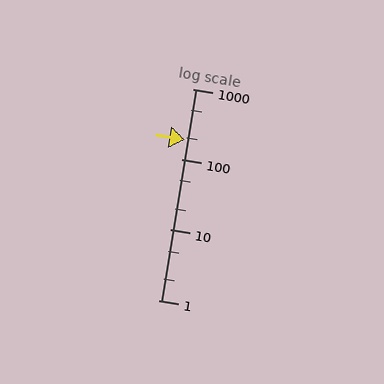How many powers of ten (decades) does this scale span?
The scale spans 3 decades, from 1 to 1000.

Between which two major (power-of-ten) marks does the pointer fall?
The pointer is between 100 and 1000.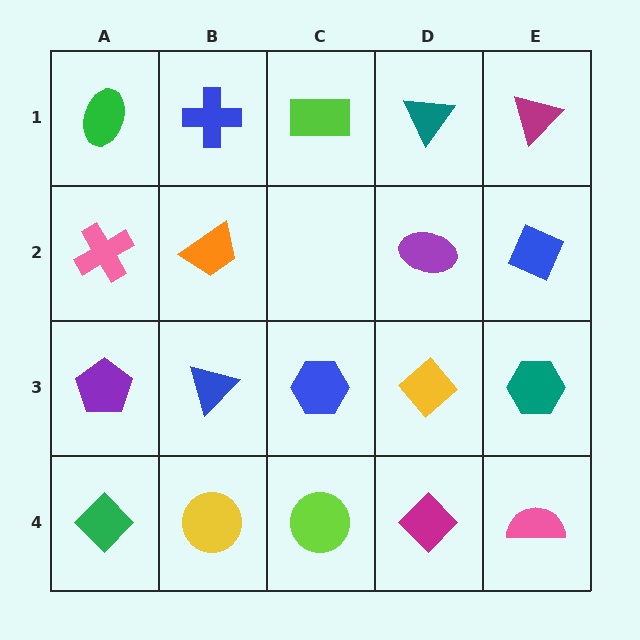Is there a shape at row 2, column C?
No, that cell is empty.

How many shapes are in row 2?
4 shapes.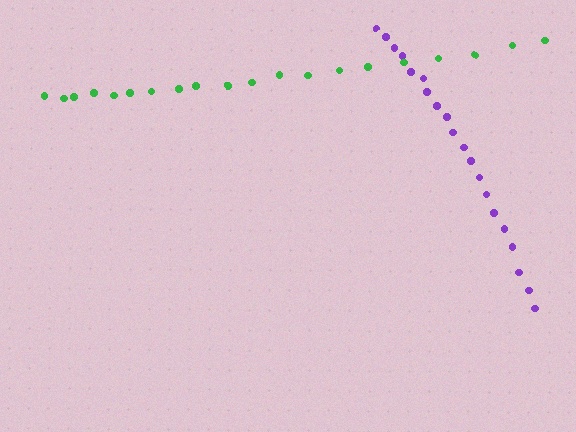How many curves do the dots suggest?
There are 2 distinct paths.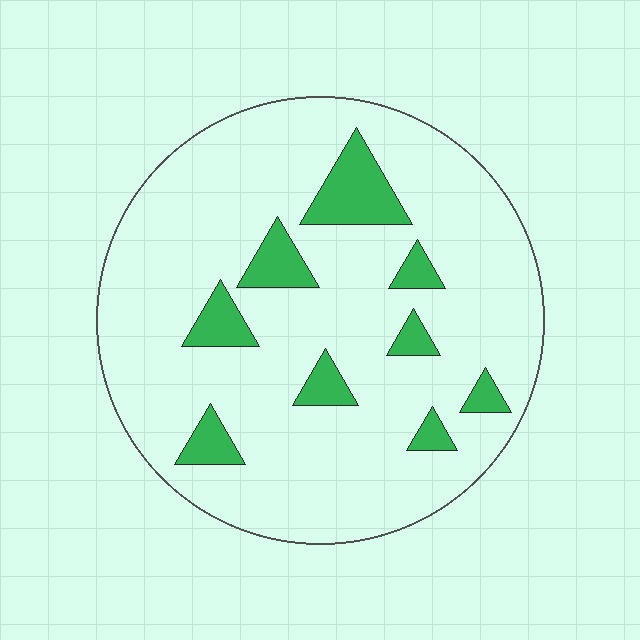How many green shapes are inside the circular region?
9.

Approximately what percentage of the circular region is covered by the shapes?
Approximately 15%.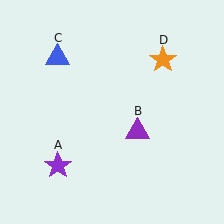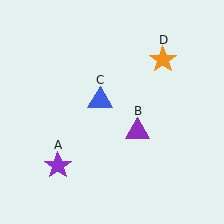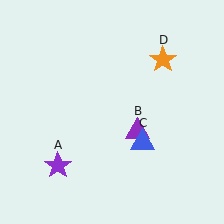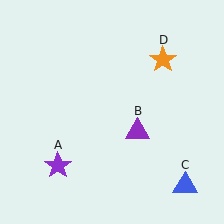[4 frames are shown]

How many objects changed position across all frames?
1 object changed position: blue triangle (object C).